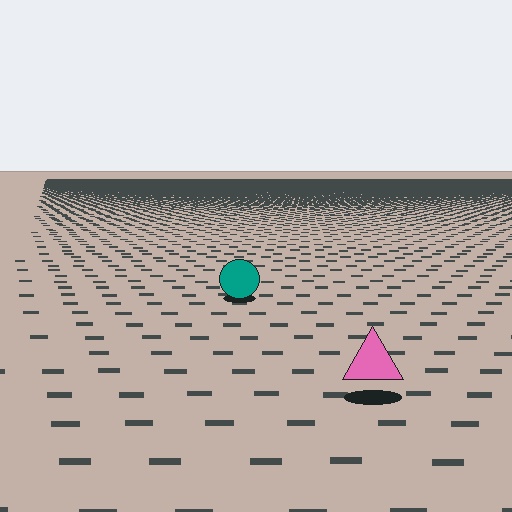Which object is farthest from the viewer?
The teal circle is farthest from the viewer. It appears smaller and the ground texture around it is denser.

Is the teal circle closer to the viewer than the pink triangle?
No. The pink triangle is closer — you can tell from the texture gradient: the ground texture is coarser near it.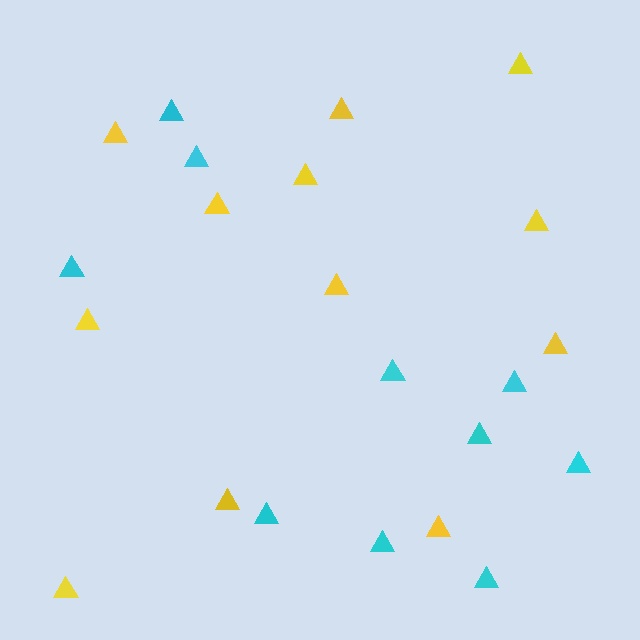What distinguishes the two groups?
There are 2 groups: one group of cyan triangles (10) and one group of yellow triangles (12).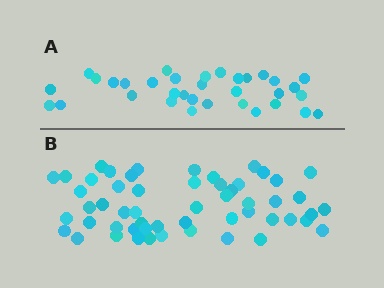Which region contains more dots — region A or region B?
Region B (the bottom region) has more dots.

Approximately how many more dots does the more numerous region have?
Region B has approximately 20 more dots than region A.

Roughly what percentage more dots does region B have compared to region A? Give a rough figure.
About 60% more.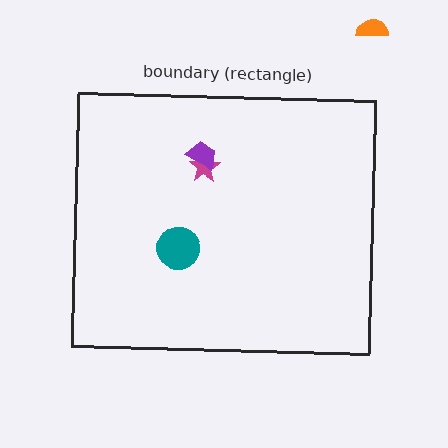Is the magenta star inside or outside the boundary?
Inside.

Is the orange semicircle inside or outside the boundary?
Outside.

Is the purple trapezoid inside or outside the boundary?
Inside.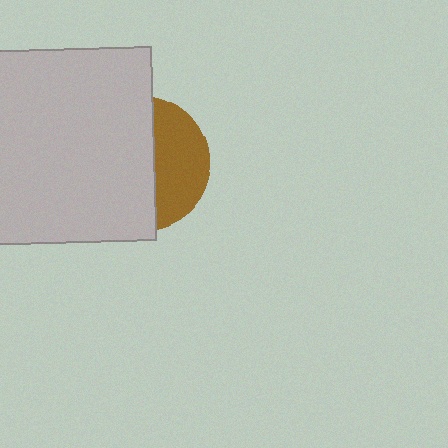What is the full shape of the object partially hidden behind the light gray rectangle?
The partially hidden object is a brown circle.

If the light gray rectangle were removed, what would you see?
You would see the complete brown circle.